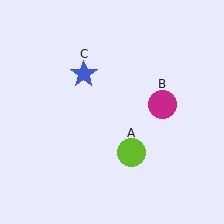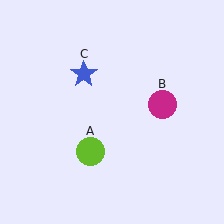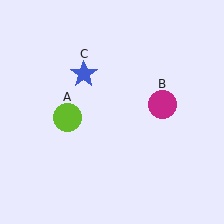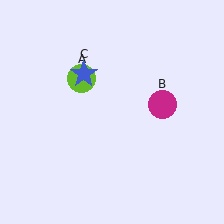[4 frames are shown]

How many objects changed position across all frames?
1 object changed position: lime circle (object A).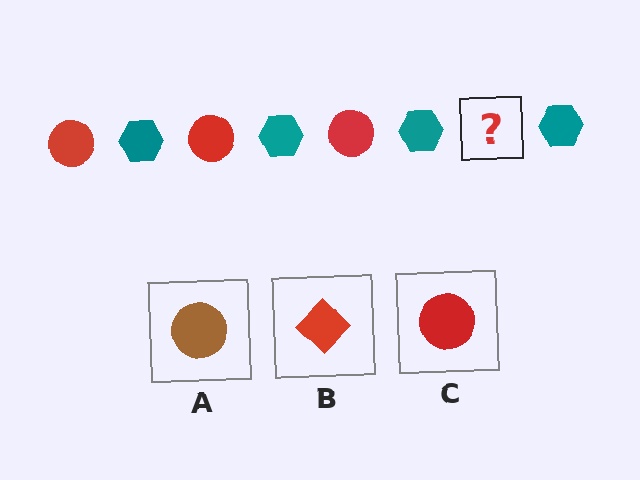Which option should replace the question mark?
Option C.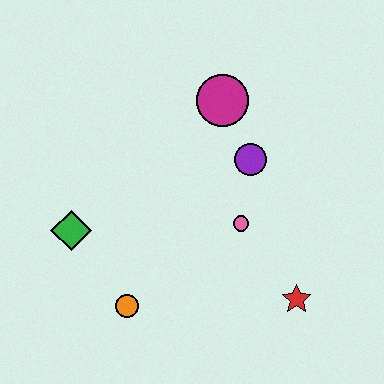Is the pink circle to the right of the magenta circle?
Yes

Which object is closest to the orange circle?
The green diamond is closest to the orange circle.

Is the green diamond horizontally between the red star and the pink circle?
No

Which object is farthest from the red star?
The green diamond is farthest from the red star.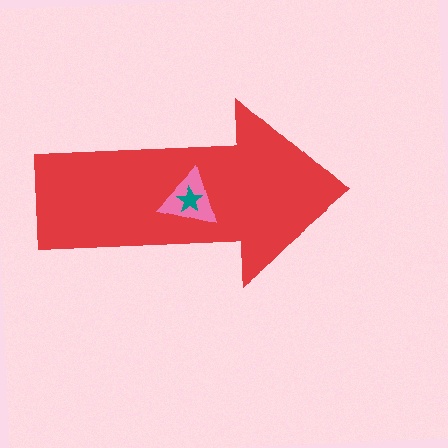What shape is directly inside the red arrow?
The pink triangle.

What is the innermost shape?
The teal star.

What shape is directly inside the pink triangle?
The teal star.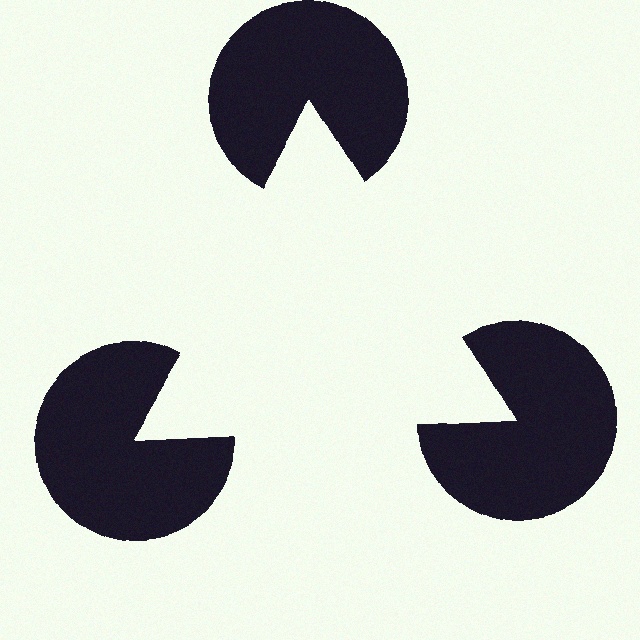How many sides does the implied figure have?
3 sides.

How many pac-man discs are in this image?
There are 3 — one at each vertex of the illusory triangle.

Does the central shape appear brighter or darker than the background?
It typically appears slightly brighter than the background, even though no actual brightness change is drawn.